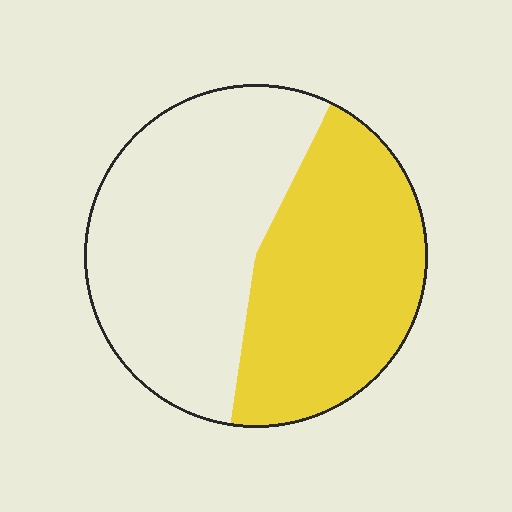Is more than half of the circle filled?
No.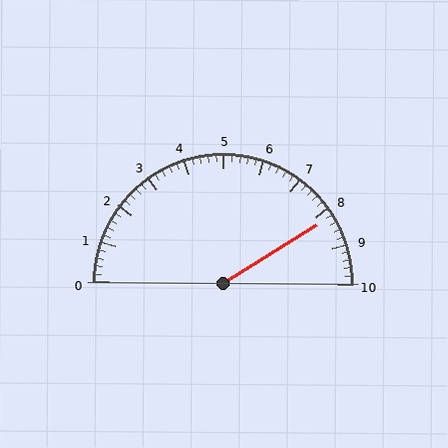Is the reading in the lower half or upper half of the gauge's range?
The reading is in the upper half of the range (0 to 10).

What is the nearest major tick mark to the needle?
The nearest major tick mark is 8.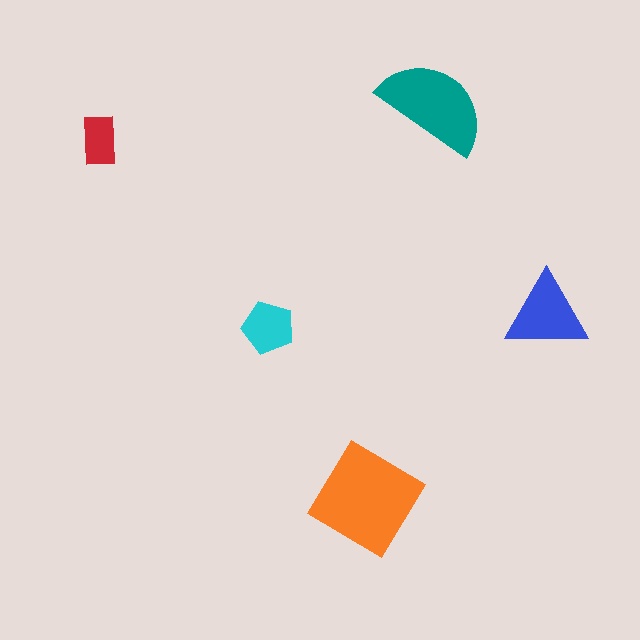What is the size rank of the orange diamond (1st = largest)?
1st.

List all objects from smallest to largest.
The red rectangle, the cyan pentagon, the blue triangle, the teal semicircle, the orange diamond.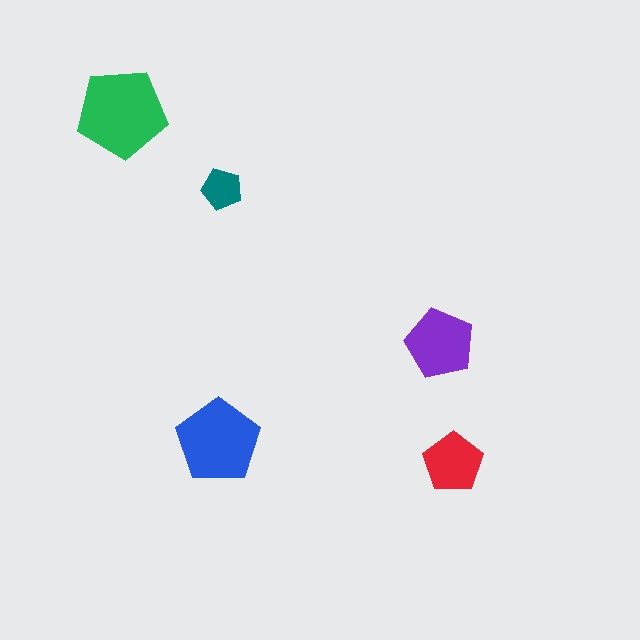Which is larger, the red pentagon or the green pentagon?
The green one.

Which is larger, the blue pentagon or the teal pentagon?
The blue one.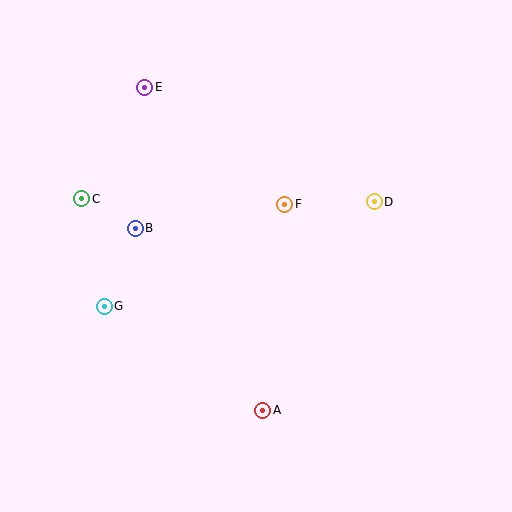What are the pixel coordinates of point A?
Point A is at (263, 410).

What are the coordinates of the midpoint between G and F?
The midpoint between G and F is at (195, 255).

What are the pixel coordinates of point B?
Point B is at (135, 228).